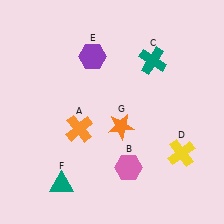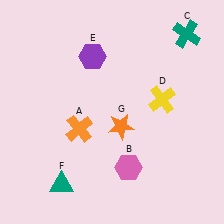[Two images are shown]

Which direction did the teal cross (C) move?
The teal cross (C) moved right.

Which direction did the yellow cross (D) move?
The yellow cross (D) moved up.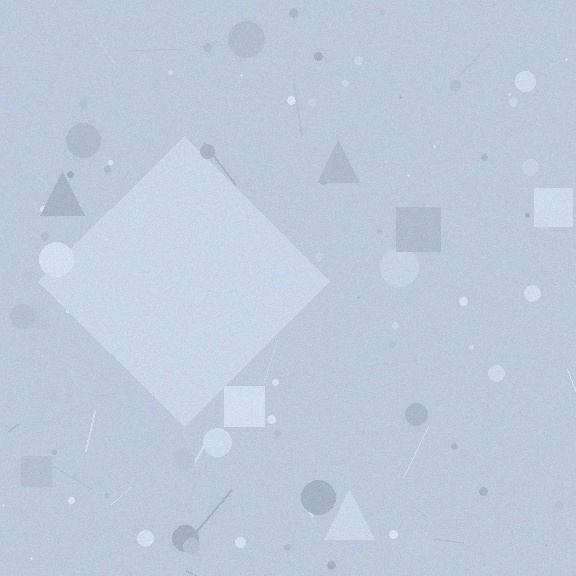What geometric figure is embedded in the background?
A diamond is embedded in the background.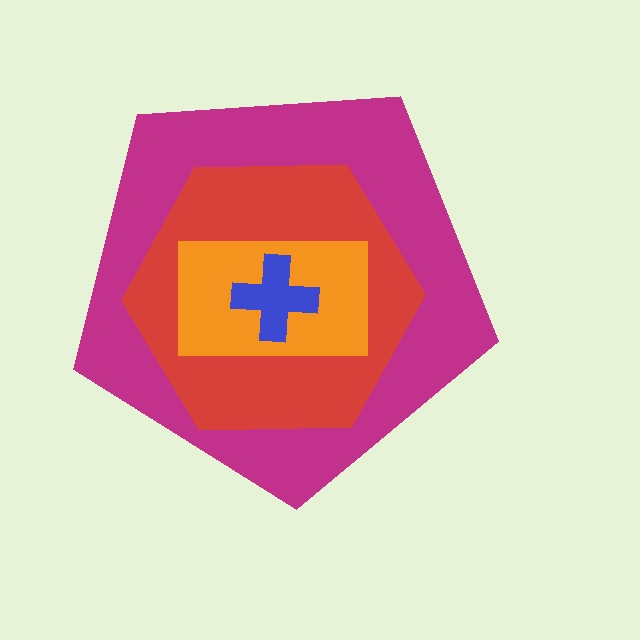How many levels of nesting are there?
4.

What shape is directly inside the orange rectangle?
The blue cross.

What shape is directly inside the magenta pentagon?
The red hexagon.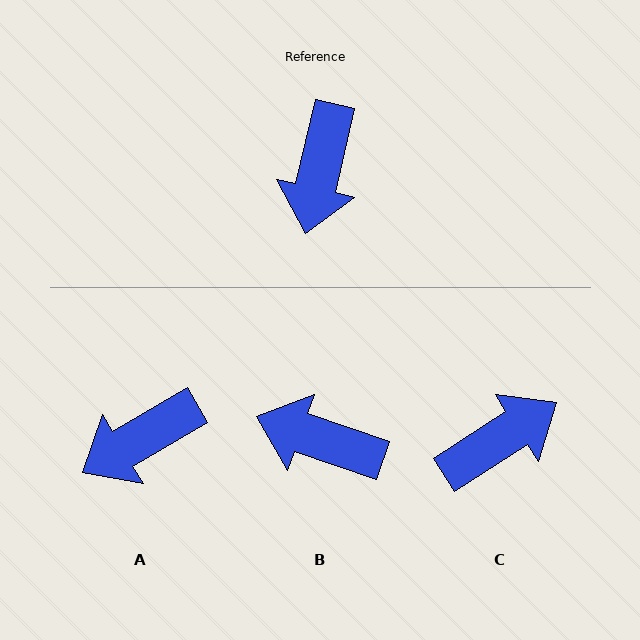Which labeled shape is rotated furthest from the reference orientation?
C, about 136 degrees away.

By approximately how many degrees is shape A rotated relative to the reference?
Approximately 46 degrees clockwise.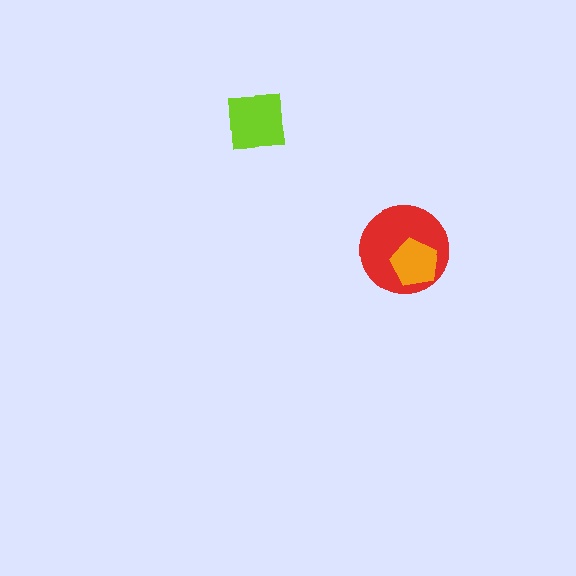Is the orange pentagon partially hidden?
No, no other shape covers it.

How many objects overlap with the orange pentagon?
1 object overlaps with the orange pentagon.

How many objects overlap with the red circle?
1 object overlaps with the red circle.